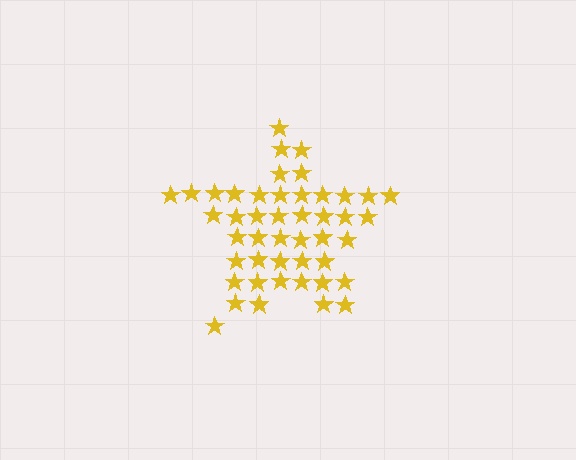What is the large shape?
The large shape is a star.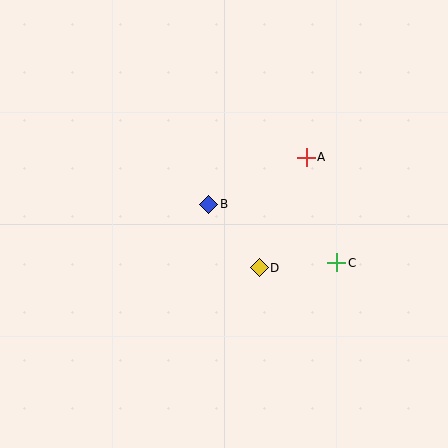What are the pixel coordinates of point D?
Point D is at (259, 268).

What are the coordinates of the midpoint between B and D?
The midpoint between B and D is at (234, 236).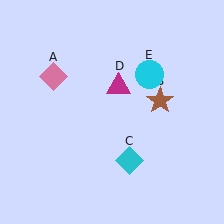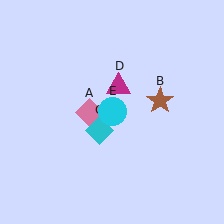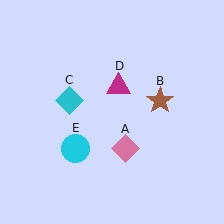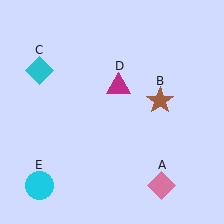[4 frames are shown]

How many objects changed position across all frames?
3 objects changed position: pink diamond (object A), cyan diamond (object C), cyan circle (object E).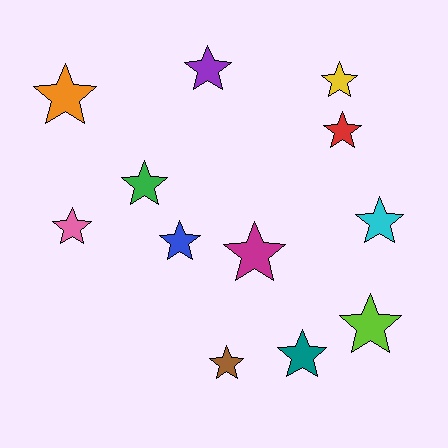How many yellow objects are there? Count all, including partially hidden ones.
There is 1 yellow object.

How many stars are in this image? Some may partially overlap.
There are 12 stars.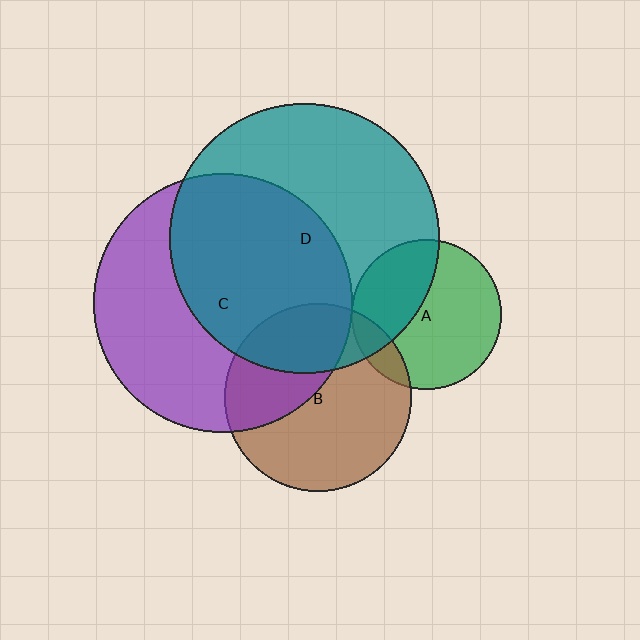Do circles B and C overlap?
Yes.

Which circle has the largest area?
Circle D (teal).